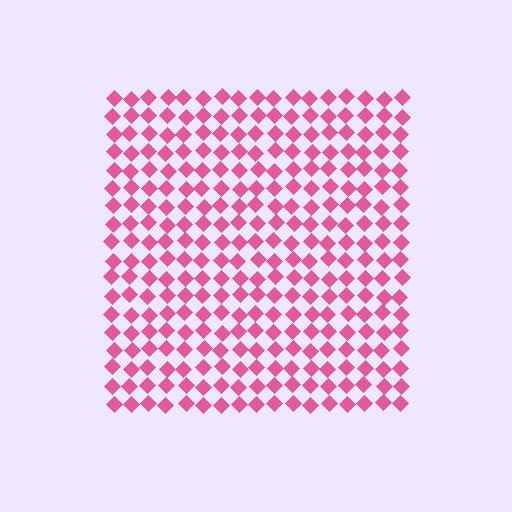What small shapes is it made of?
It is made of small diamonds.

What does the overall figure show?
The overall figure shows a square.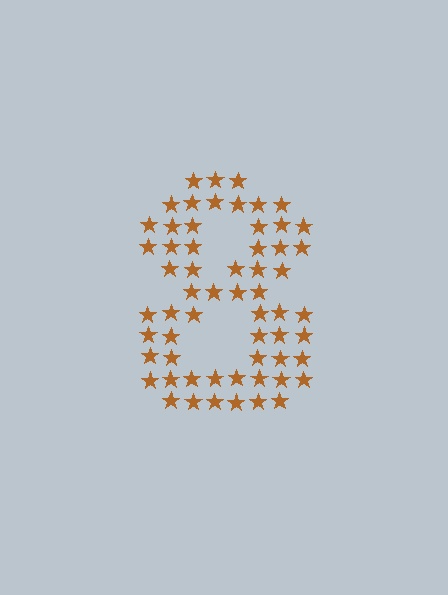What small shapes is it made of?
It is made of small stars.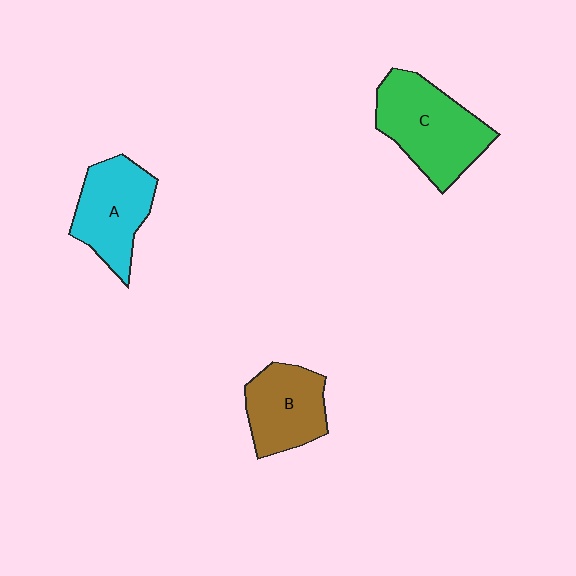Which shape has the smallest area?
Shape B (brown).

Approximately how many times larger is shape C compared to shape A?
Approximately 1.3 times.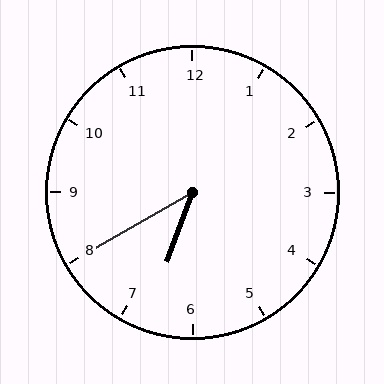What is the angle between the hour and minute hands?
Approximately 40 degrees.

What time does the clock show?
6:40.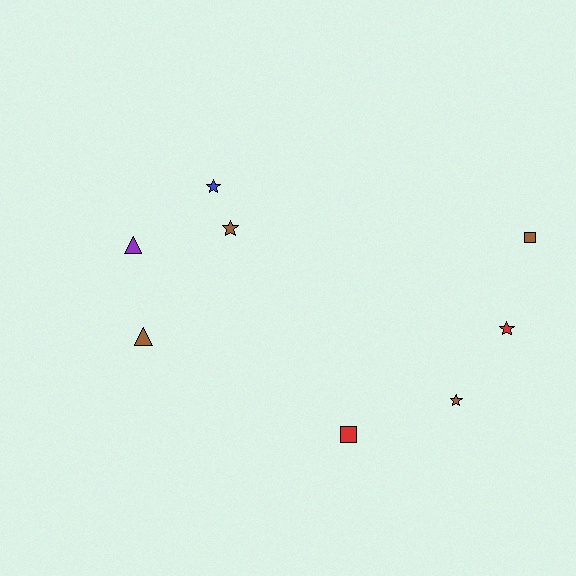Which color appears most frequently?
Brown, with 4 objects.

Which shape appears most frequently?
Star, with 4 objects.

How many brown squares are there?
There is 1 brown square.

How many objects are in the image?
There are 8 objects.